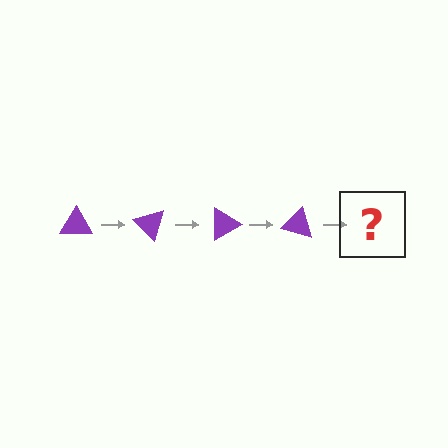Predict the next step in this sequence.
The next step is a purple triangle rotated 180 degrees.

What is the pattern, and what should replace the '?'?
The pattern is that the triangle rotates 45 degrees each step. The '?' should be a purple triangle rotated 180 degrees.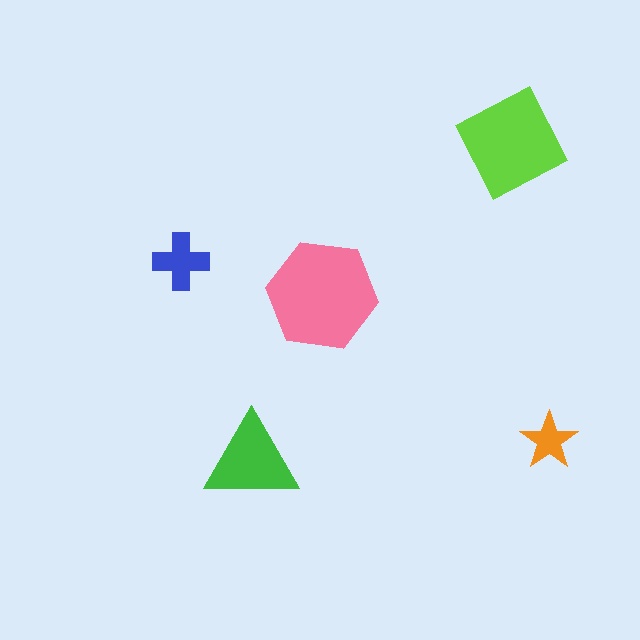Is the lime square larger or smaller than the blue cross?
Larger.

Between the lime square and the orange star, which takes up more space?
The lime square.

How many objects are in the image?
There are 5 objects in the image.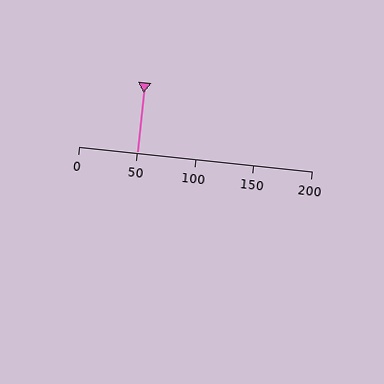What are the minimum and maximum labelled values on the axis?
The axis runs from 0 to 200.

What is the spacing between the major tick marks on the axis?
The major ticks are spaced 50 apart.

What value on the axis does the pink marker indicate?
The marker indicates approximately 50.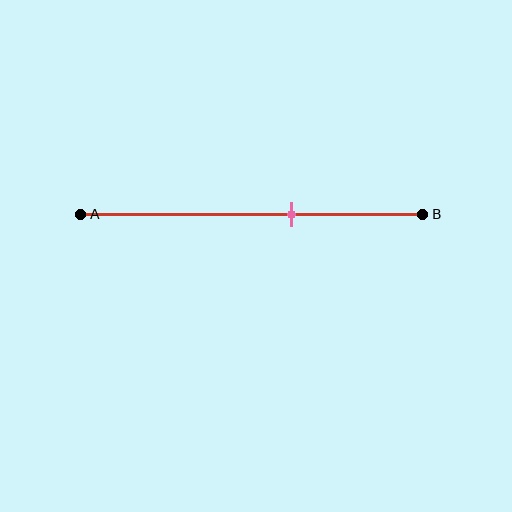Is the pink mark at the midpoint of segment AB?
No, the mark is at about 60% from A, not at the 50% midpoint.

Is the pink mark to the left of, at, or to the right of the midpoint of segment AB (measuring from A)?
The pink mark is to the right of the midpoint of segment AB.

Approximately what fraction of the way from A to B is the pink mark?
The pink mark is approximately 60% of the way from A to B.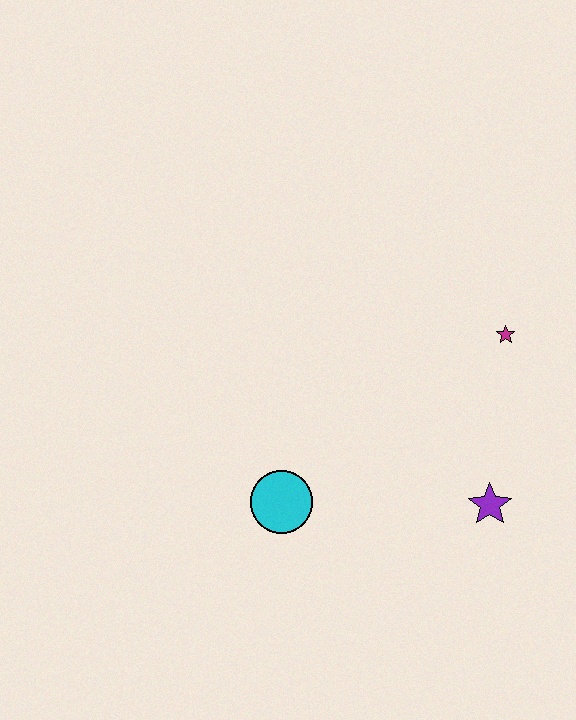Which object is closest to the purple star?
The magenta star is closest to the purple star.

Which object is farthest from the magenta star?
The cyan circle is farthest from the magenta star.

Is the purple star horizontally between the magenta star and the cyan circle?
Yes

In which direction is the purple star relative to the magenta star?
The purple star is below the magenta star.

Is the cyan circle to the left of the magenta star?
Yes